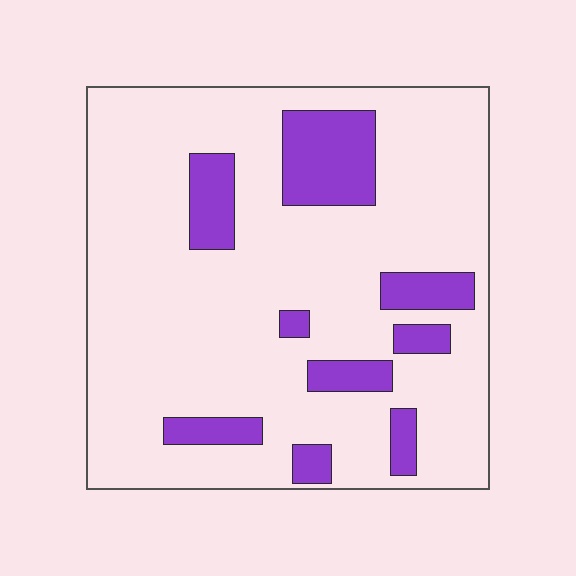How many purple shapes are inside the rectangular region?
9.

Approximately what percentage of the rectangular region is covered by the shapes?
Approximately 20%.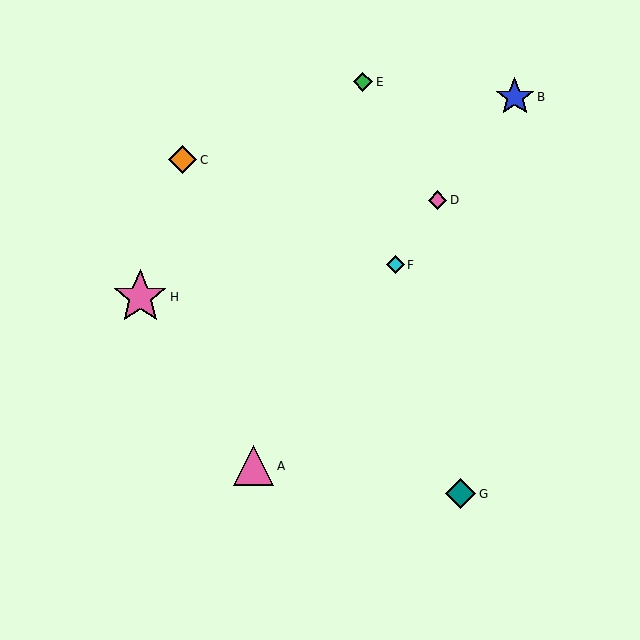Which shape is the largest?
The pink star (labeled H) is the largest.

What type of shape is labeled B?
Shape B is a blue star.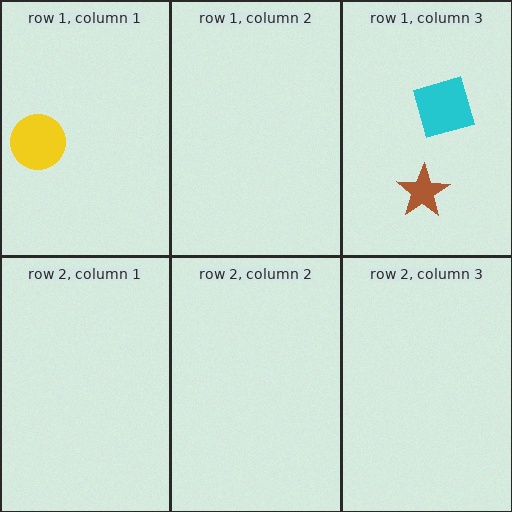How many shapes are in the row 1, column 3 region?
2.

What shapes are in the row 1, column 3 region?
The brown star, the cyan square.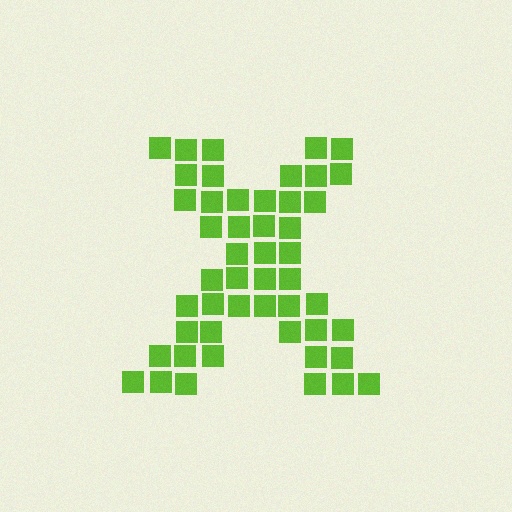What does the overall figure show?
The overall figure shows the letter X.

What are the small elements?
The small elements are squares.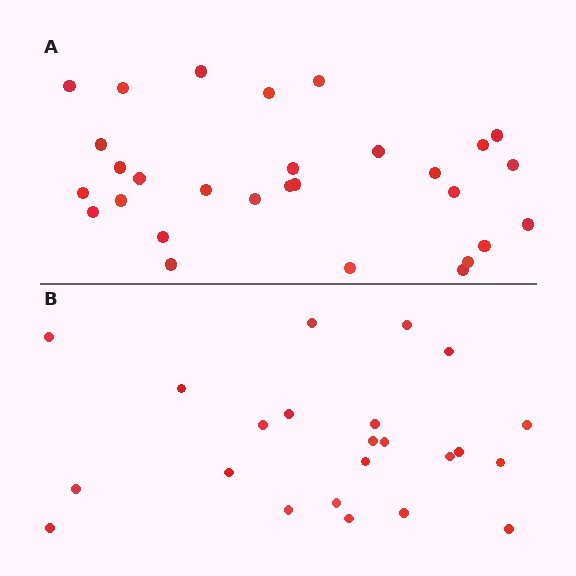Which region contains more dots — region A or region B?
Region A (the top region) has more dots.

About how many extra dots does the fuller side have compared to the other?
Region A has about 6 more dots than region B.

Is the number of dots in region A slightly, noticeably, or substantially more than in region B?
Region A has noticeably more, but not dramatically so. The ratio is roughly 1.3 to 1.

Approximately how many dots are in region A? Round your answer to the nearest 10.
About 30 dots. (The exact count is 29, which rounds to 30.)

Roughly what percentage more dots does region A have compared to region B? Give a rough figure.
About 25% more.